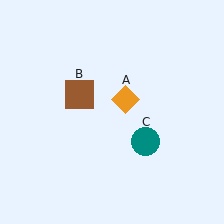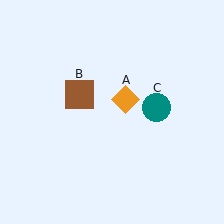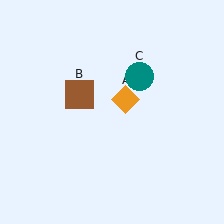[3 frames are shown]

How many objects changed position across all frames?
1 object changed position: teal circle (object C).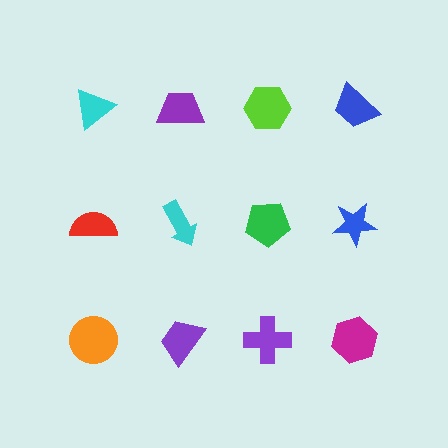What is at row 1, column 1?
A cyan triangle.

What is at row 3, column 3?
A purple cross.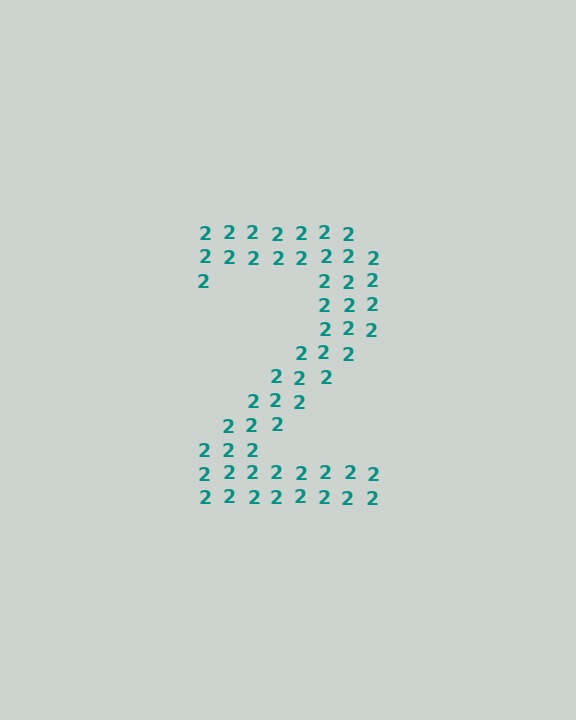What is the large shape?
The large shape is the digit 2.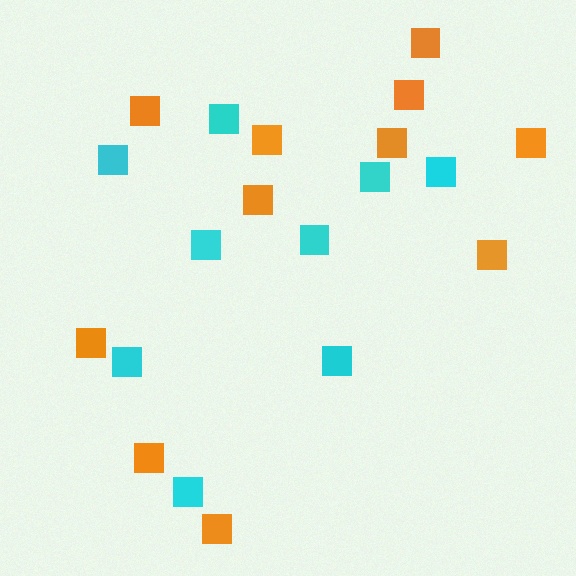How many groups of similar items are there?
There are 2 groups: one group of orange squares (11) and one group of cyan squares (9).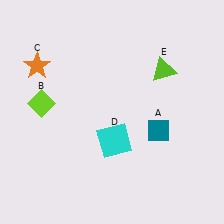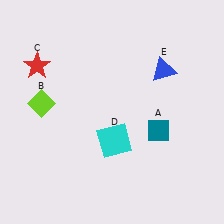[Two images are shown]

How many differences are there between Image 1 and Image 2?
There are 2 differences between the two images.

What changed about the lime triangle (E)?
In Image 1, E is lime. In Image 2, it changed to blue.